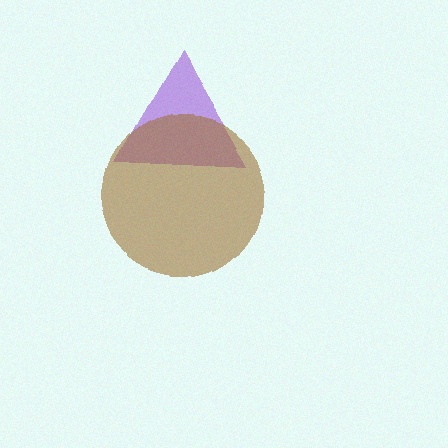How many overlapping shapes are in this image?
There are 2 overlapping shapes in the image.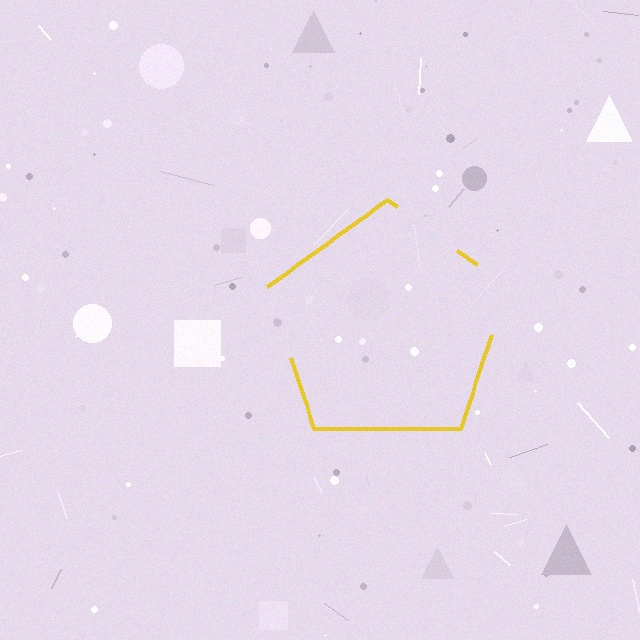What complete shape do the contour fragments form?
The contour fragments form a pentagon.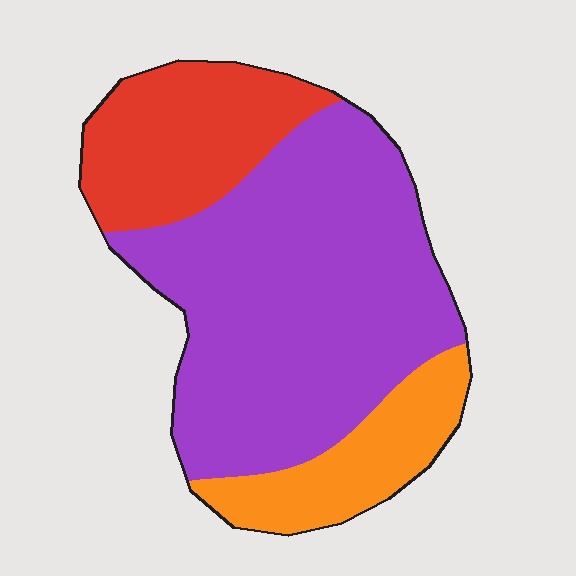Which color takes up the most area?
Purple, at roughly 60%.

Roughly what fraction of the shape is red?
Red covers about 20% of the shape.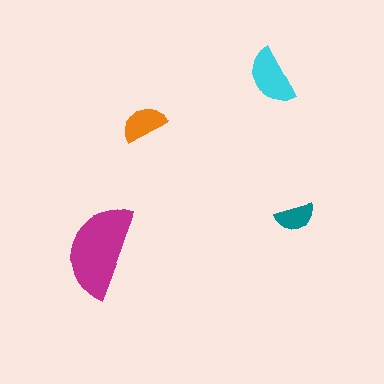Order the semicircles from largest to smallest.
the magenta one, the cyan one, the orange one, the teal one.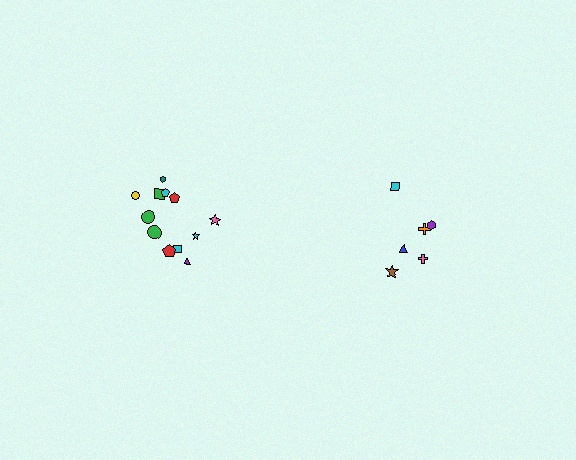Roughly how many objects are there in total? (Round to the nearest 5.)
Roughly 20 objects in total.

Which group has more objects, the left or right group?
The left group.